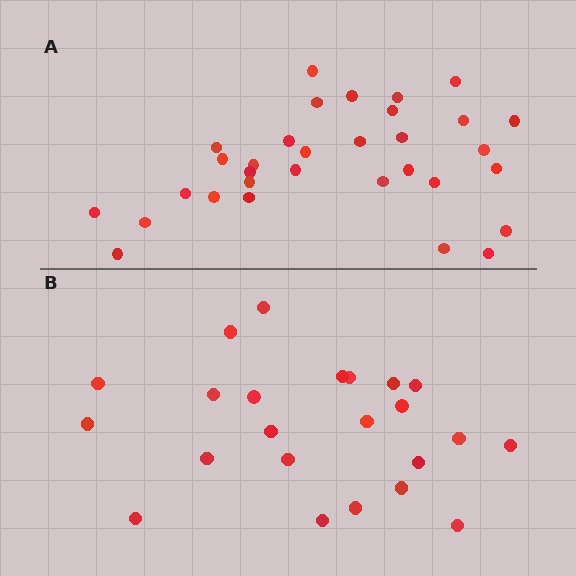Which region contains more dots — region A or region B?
Region A (the top region) has more dots.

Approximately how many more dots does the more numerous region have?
Region A has roughly 8 or so more dots than region B.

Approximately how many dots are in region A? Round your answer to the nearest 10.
About 30 dots. (The exact count is 32, which rounds to 30.)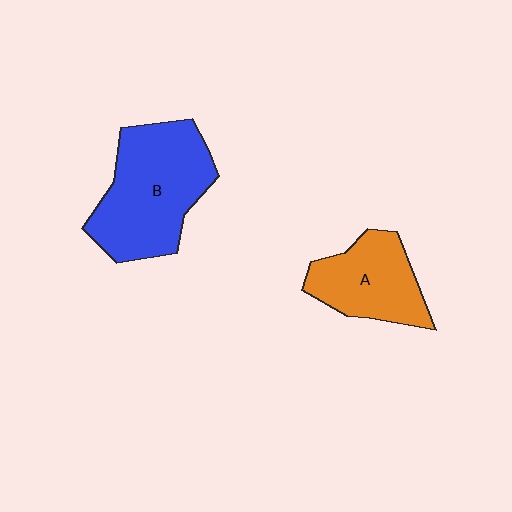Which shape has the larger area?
Shape B (blue).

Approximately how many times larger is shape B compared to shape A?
Approximately 1.5 times.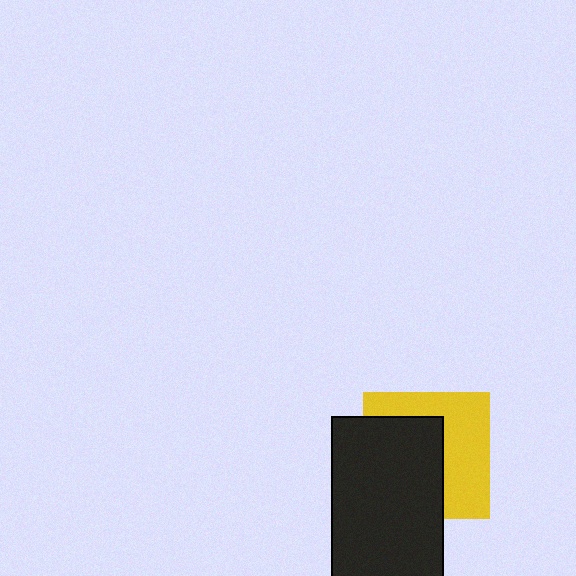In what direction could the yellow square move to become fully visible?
The yellow square could move right. That would shift it out from behind the black rectangle entirely.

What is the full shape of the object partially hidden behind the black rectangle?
The partially hidden object is a yellow square.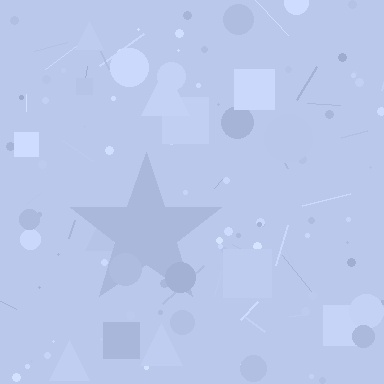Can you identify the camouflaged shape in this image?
The camouflaged shape is a star.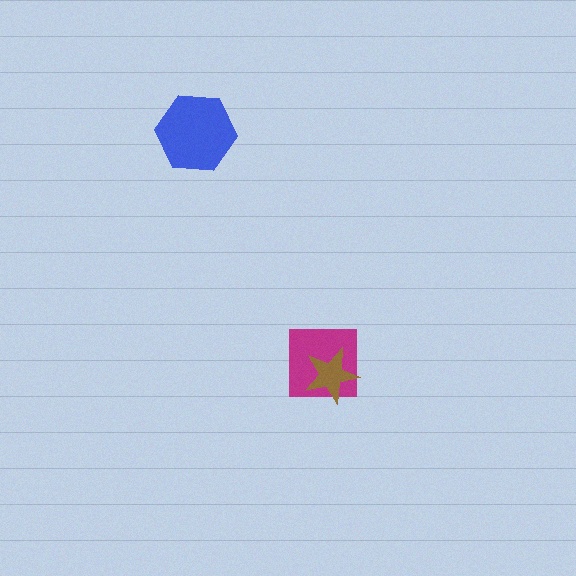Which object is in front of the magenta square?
The brown star is in front of the magenta square.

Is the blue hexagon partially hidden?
No, no other shape covers it.